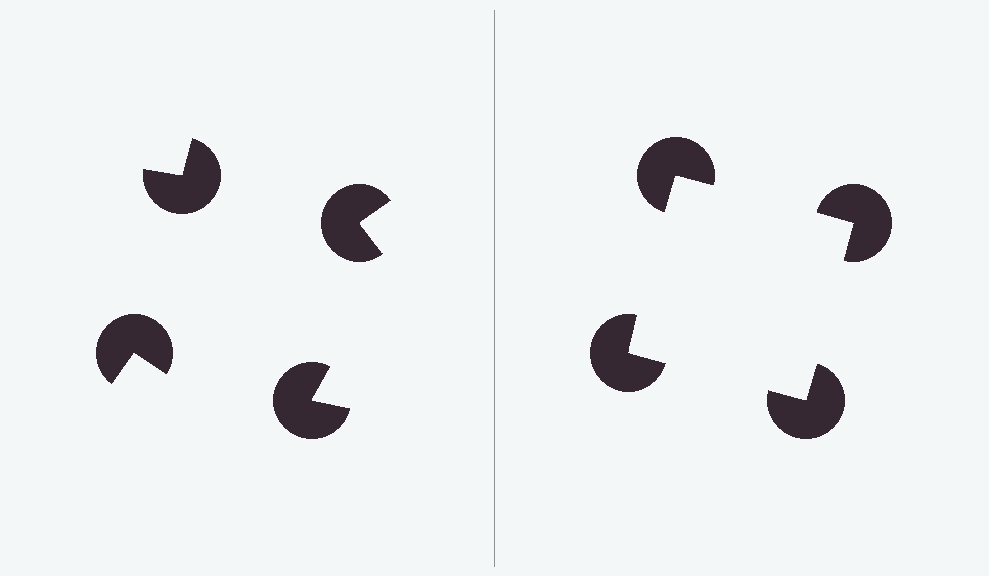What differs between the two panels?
The pac-man discs are positioned identically on both sides; only the wedge orientations differ. On the right they align to a square; on the left they are misaligned.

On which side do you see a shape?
An illusory square appears on the right side. On the left side the wedge cuts are rotated, so no coherent shape forms.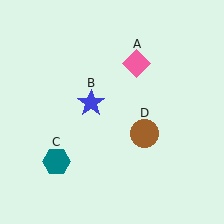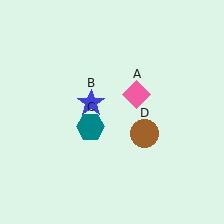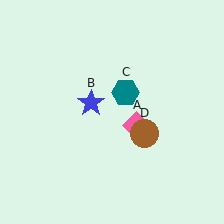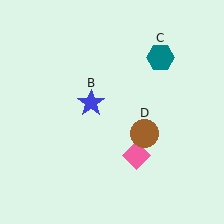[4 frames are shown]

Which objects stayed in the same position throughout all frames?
Blue star (object B) and brown circle (object D) remained stationary.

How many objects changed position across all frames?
2 objects changed position: pink diamond (object A), teal hexagon (object C).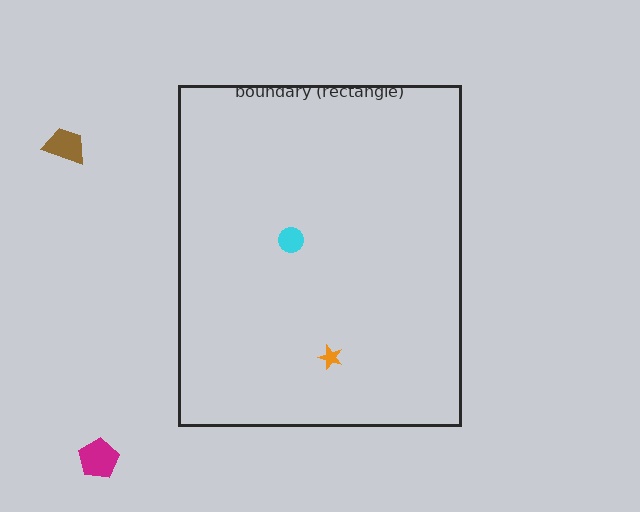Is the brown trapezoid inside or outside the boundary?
Outside.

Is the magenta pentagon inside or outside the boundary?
Outside.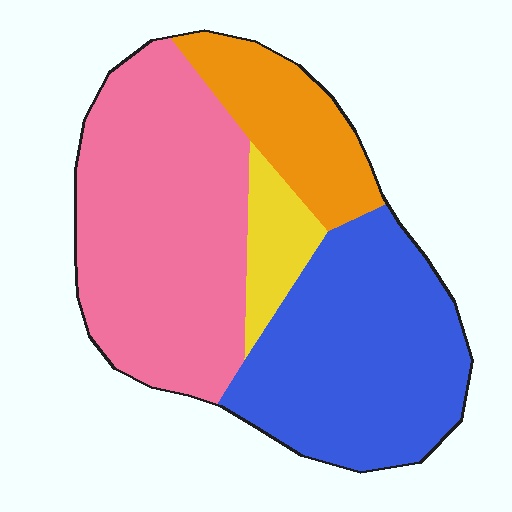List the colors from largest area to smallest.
From largest to smallest: pink, blue, orange, yellow.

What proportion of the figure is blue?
Blue takes up between a third and a half of the figure.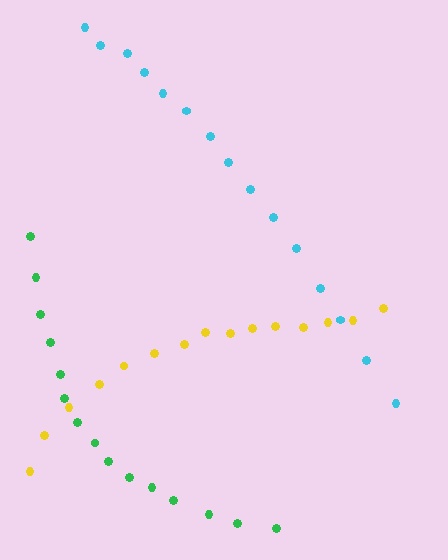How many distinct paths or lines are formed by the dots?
There are 3 distinct paths.